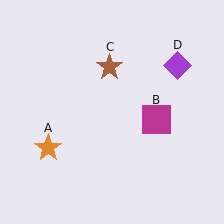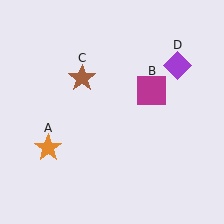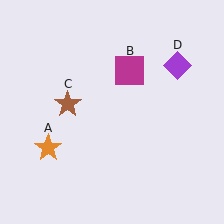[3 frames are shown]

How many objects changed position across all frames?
2 objects changed position: magenta square (object B), brown star (object C).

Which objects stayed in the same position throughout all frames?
Orange star (object A) and purple diamond (object D) remained stationary.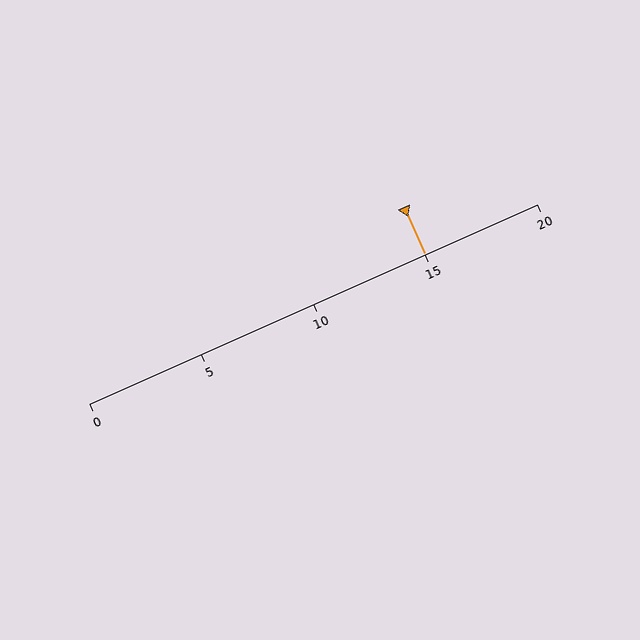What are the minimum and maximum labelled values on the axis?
The axis runs from 0 to 20.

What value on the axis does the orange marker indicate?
The marker indicates approximately 15.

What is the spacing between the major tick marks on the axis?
The major ticks are spaced 5 apart.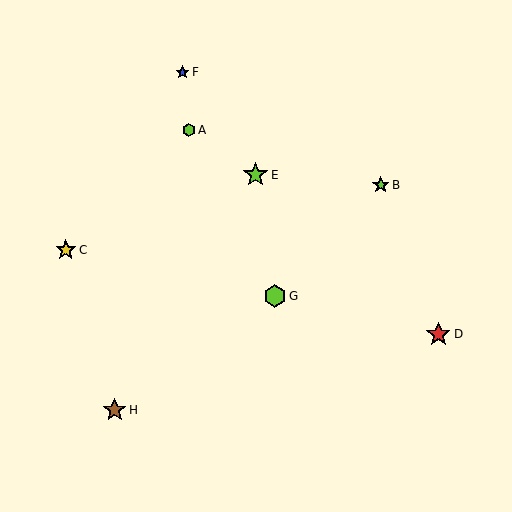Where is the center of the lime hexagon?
The center of the lime hexagon is at (189, 130).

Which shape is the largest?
The lime star (labeled E) is the largest.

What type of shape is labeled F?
Shape F is a blue star.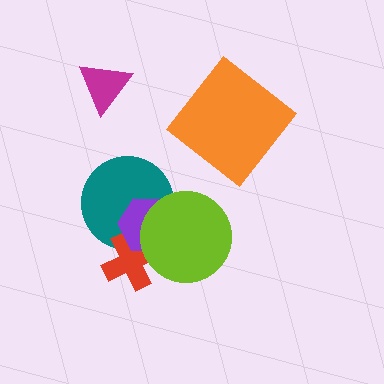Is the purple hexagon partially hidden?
Yes, it is partially covered by another shape.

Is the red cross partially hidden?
Yes, it is partially covered by another shape.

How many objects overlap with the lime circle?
3 objects overlap with the lime circle.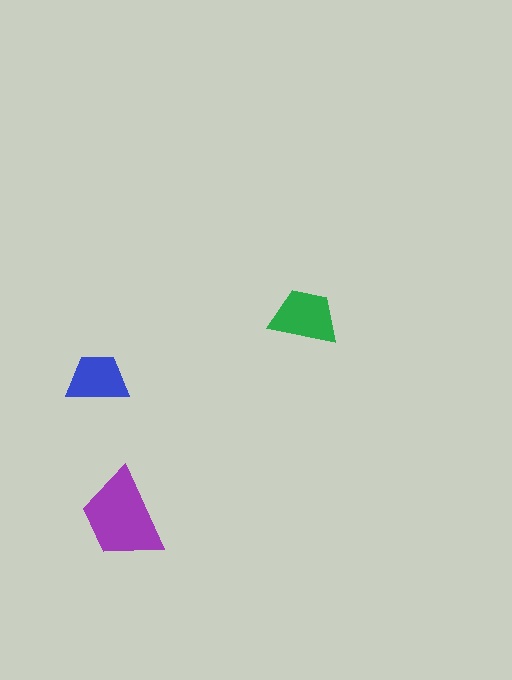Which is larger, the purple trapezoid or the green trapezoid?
The purple one.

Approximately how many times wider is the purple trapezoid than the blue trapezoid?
About 1.5 times wider.